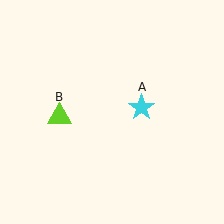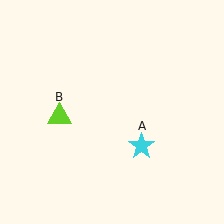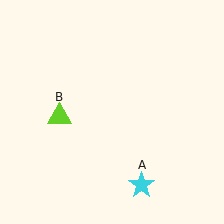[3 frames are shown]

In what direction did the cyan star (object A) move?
The cyan star (object A) moved down.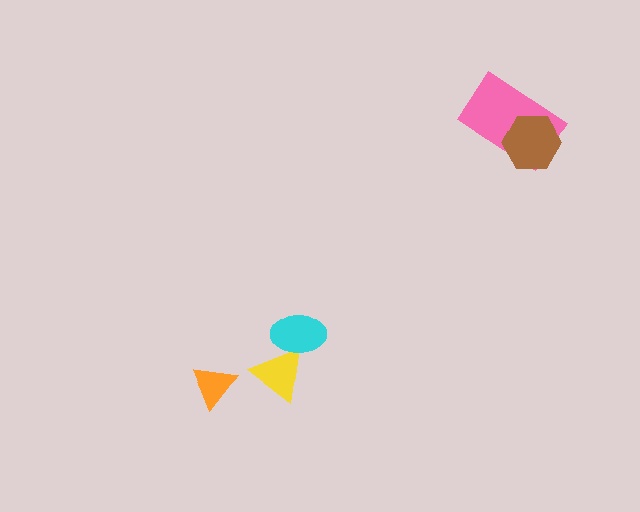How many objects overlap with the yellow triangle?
1 object overlaps with the yellow triangle.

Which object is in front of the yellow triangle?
The cyan ellipse is in front of the yellow triangle.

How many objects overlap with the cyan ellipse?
1 object overlaps with the cyan ellipse.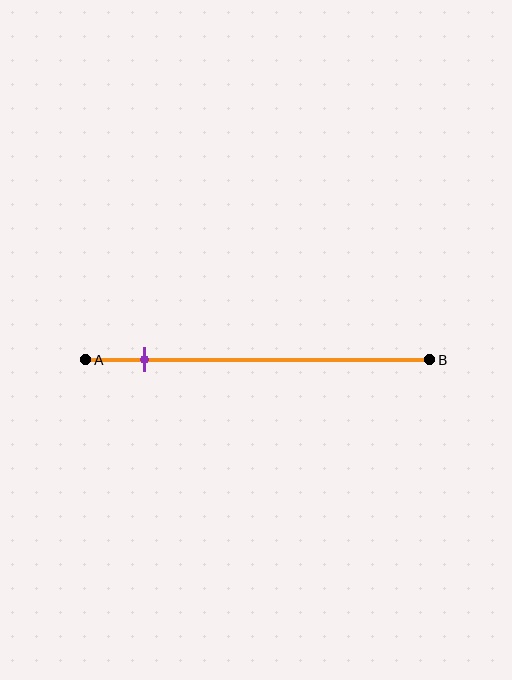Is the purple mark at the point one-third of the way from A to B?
No, the mark is at about 15% from A, not at the 33% one-third point.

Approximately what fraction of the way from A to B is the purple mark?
The purple mark is approximately 15% of the way from A to B.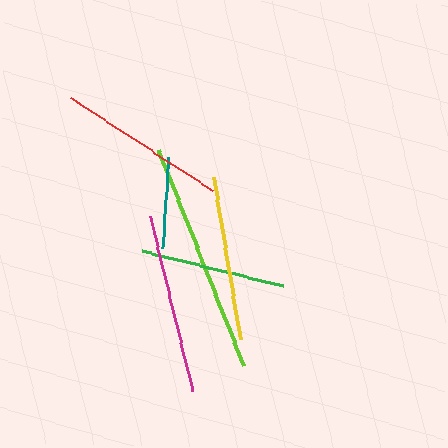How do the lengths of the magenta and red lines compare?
The magenta and red lines are approximately the same length.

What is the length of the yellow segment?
The yellow segment is approximately 165 pixels long.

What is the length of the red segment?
The red segment is approximately 170 pixels long.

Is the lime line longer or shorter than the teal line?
The lime line is longer than the teal line.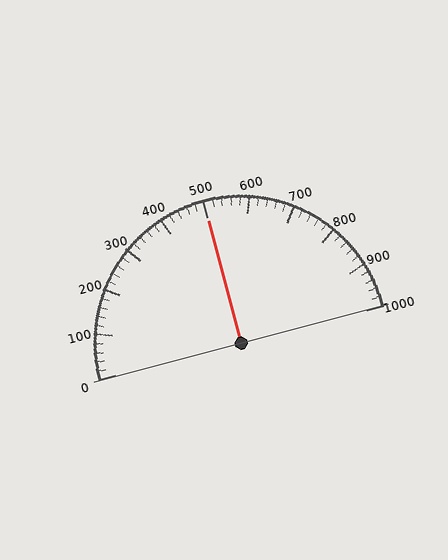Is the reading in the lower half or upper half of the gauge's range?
The reading is in the upper half of the range (0 to 1000).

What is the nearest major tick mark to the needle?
The nearest major tick mark is 500.